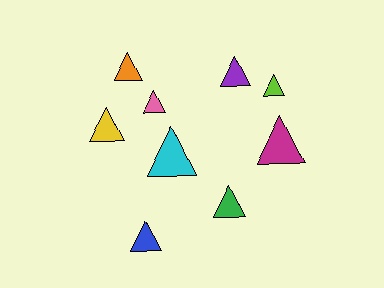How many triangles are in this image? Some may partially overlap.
There are 9 triangles.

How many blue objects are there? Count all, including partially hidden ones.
There is 1 blue object.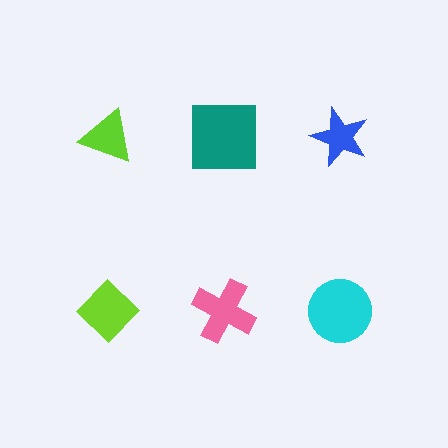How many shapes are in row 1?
3 shapes.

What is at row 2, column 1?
A lime diamond.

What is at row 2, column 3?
A cyan circle.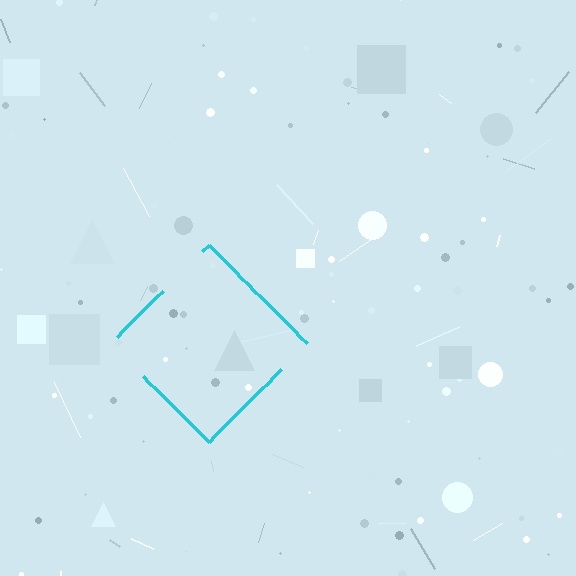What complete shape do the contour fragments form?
The contour fragments form a diamond.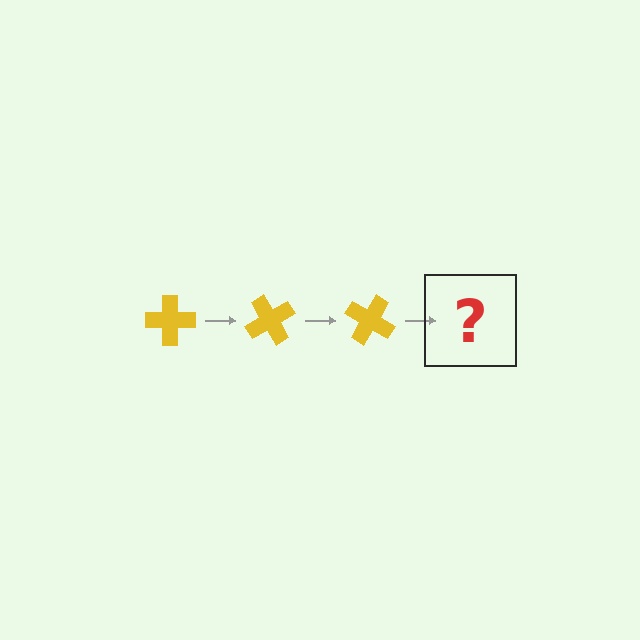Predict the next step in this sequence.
The next step is a yellow cross rotated 180 degrees.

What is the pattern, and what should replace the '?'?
The pattern is that the cross rotates 60 degrees each step. The '?' should be a yellow cross rotated 180 degrees.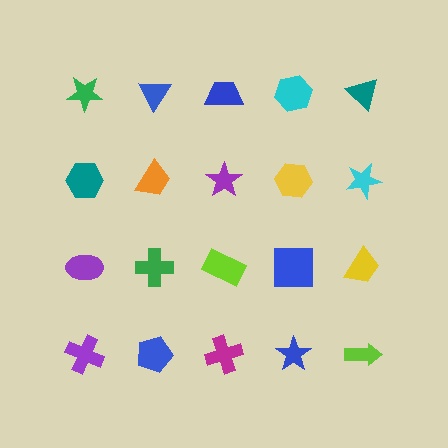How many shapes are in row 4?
5 shapes.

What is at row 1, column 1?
A green star.